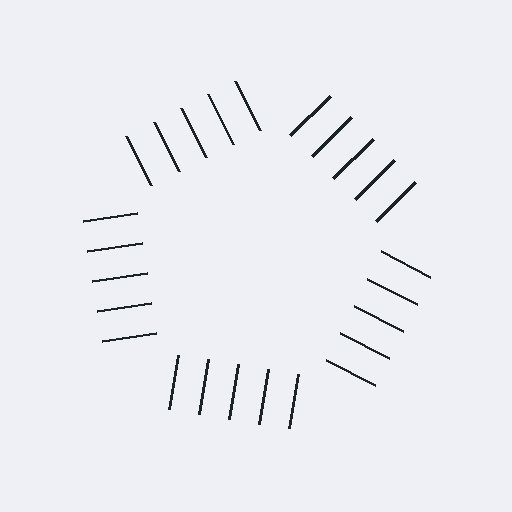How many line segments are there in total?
25 — 5 along each of the 5 edges.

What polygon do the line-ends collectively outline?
An illusory pentagon — the line segments terminate on its edges but no continuous stroke is drawn.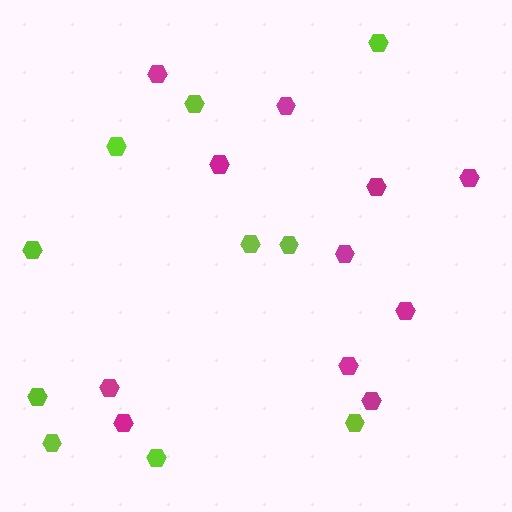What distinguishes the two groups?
There are 2 groups: one group of lime hexagons (10) and one group of magenta hexagons (11).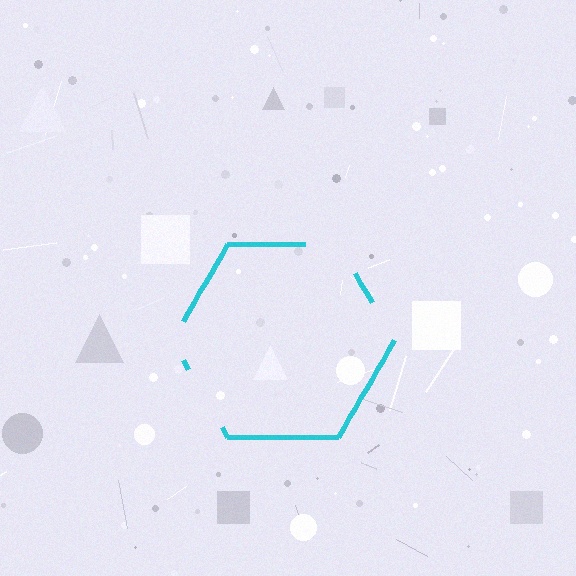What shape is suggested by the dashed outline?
The dashed outline suggests a hexagon.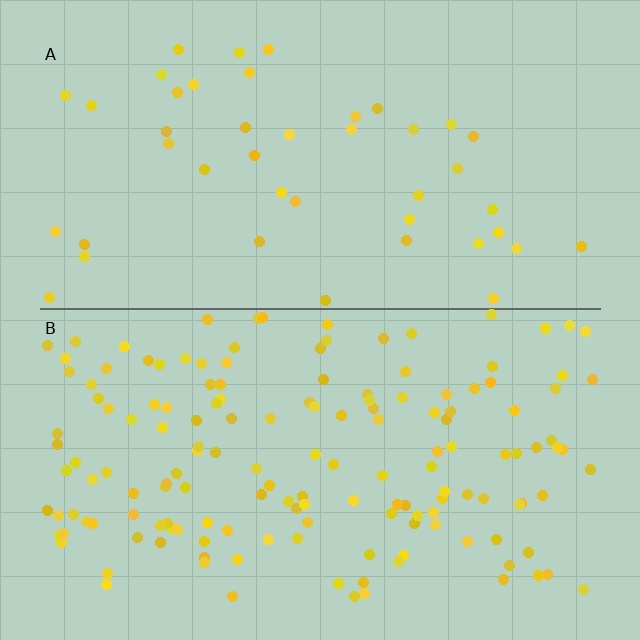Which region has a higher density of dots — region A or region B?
B (the bottom).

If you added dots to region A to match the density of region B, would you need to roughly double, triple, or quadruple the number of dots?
Approximately quadruple.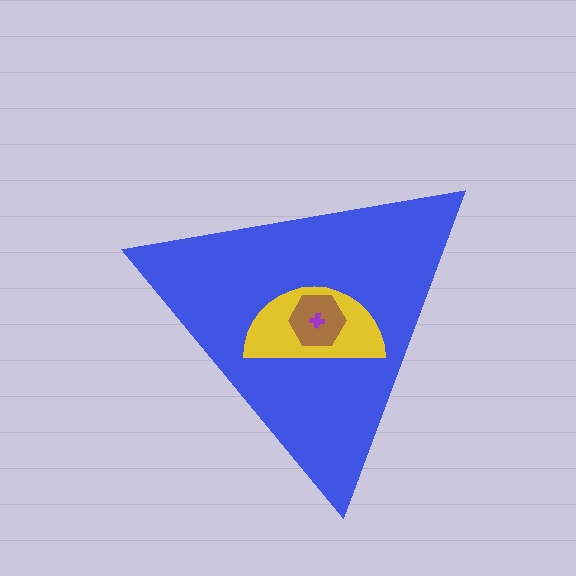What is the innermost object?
The purple cross.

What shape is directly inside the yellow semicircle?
The brown hexagon.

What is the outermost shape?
The blue triangle.